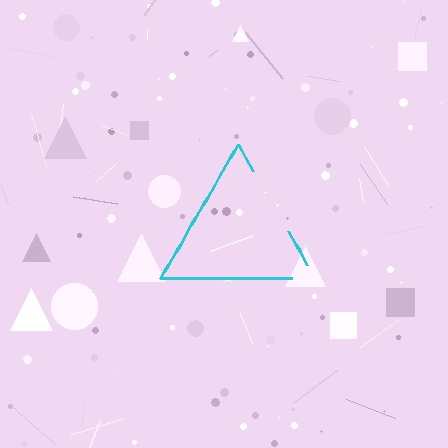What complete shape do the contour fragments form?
The contour fragments form a triangle.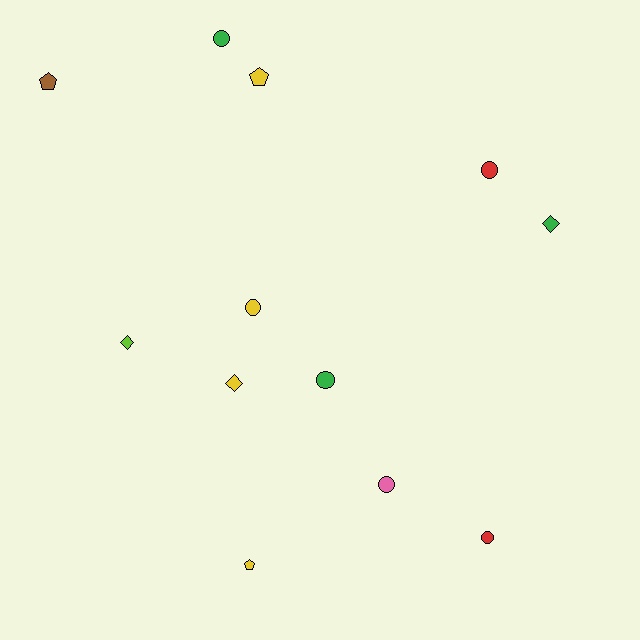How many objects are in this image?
There are 12 objects.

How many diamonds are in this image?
There are 3 diamonds.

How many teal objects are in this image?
There are no teal objects.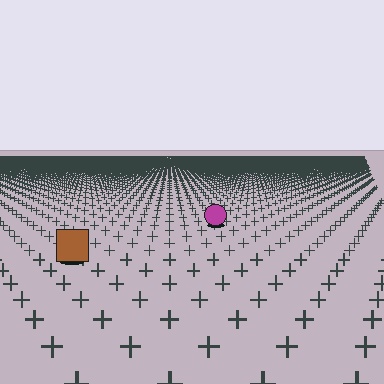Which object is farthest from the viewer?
The magenta circle is farthest from the viewer. It appears smaller and the ground texture around it is denser.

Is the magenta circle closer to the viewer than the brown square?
No. The brown square is closer — you can tell from the texture gradient: the ground texture is coarser near it.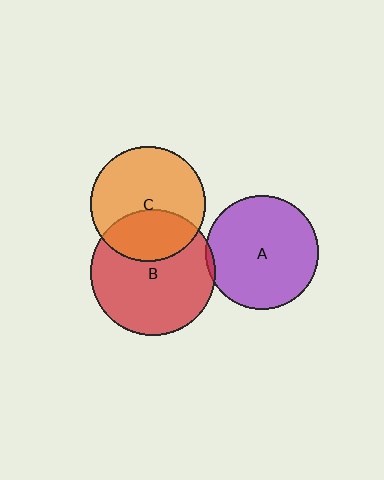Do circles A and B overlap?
Yes.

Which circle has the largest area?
Circle B (red).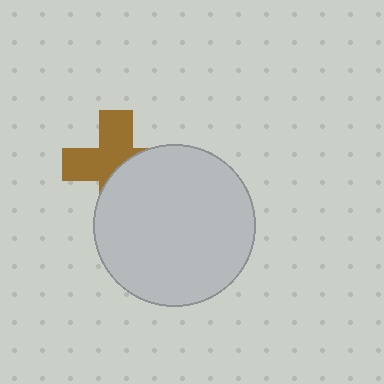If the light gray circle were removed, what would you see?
You would see the complete brown cross.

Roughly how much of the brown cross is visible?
About half of it is visible (roughly 55%).